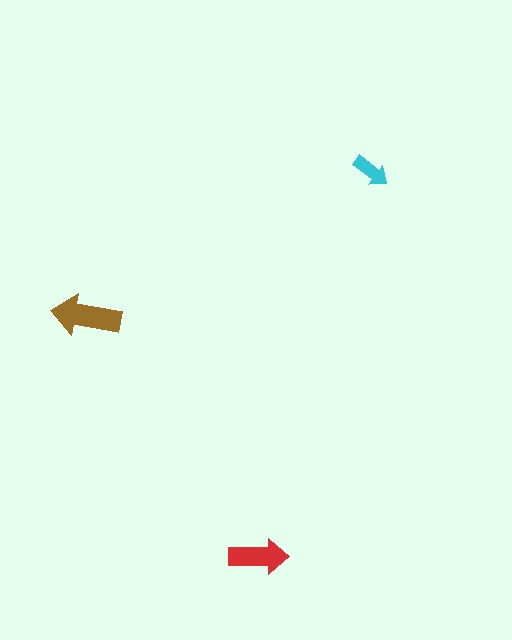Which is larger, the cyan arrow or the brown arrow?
The brown one.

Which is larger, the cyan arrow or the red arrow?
The red one.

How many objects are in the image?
There are 3 objects in the image.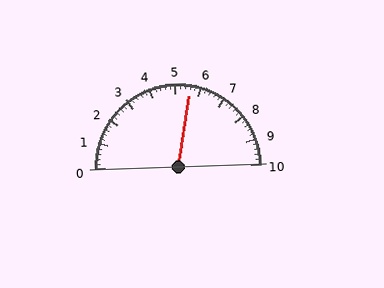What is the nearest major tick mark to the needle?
The nearest major tick mark is 6.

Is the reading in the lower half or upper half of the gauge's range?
The reading is in the upper half of the range (0 to 10).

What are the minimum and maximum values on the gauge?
The gauge ranges from 0 to 10.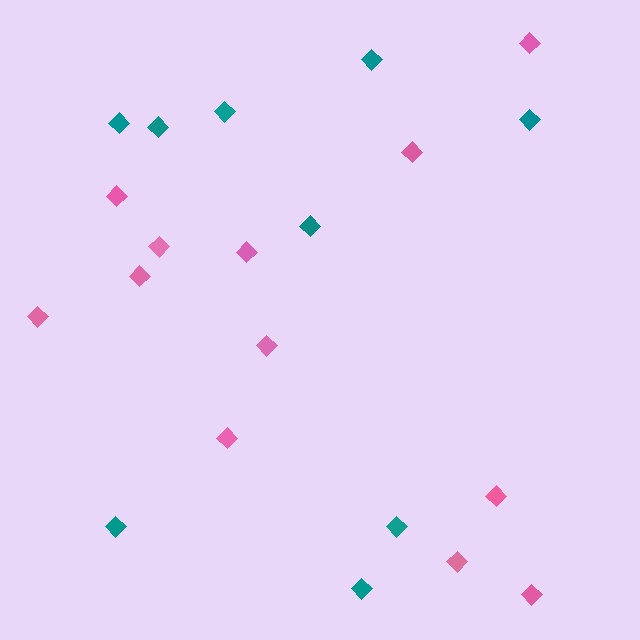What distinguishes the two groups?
There are 2 groups: one group of pink diamonds (12) and one group of teal diamonds (9).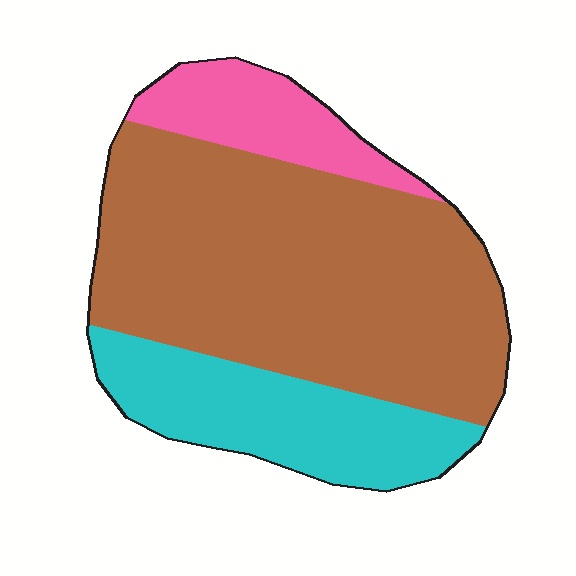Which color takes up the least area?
Pink, at roughly 15%.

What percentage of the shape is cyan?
Cyan takes up about one quarter (1/4) of the shape.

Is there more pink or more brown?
Brown.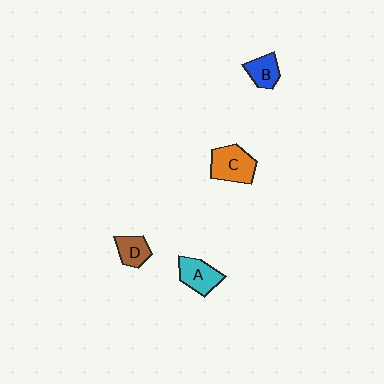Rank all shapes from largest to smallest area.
From largest to smallest: C (orange), A (cyan), B (blue), D (brown).